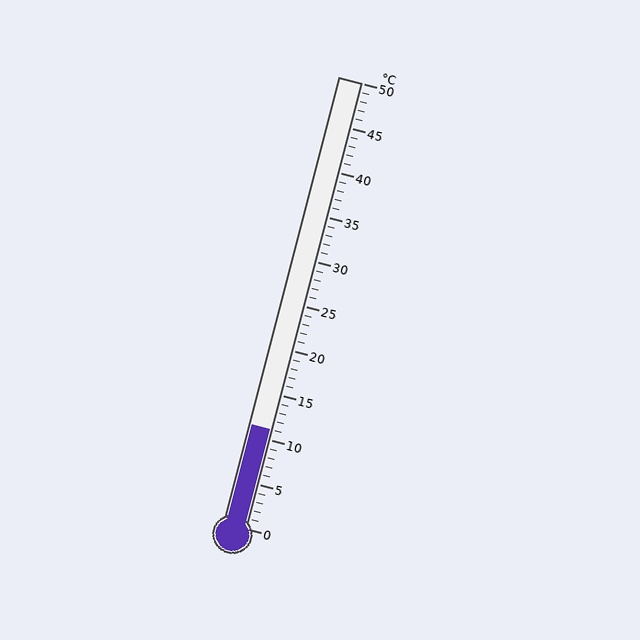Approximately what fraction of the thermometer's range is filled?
The thermometer is filled to approximately 20% of its range.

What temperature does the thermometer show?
The thermometer shows approximately 11°C.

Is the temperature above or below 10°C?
The temperature is above 10°C.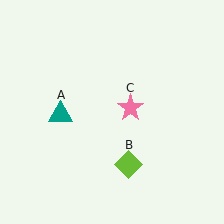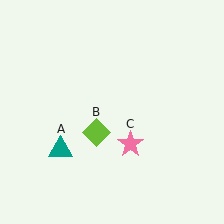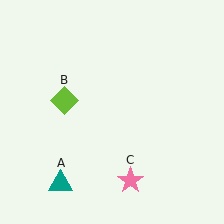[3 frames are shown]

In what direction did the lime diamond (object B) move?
The lime diamond (object B) moved up and to the left.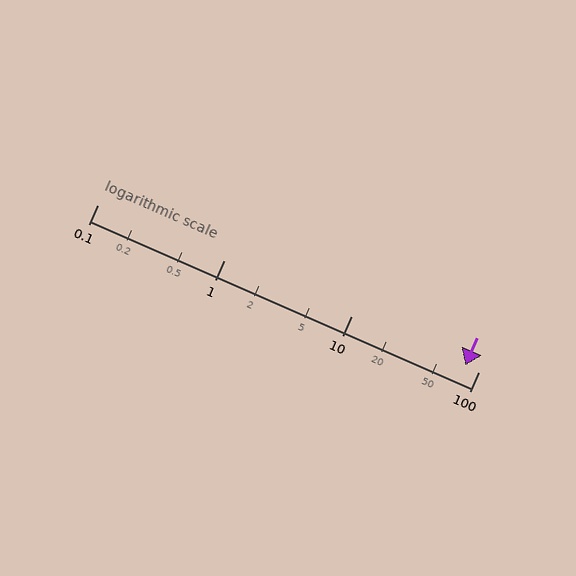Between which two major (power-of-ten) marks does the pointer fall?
The pointer is between 10 and 100.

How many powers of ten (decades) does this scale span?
The scale spans 3 decades, from 0.1 to 100.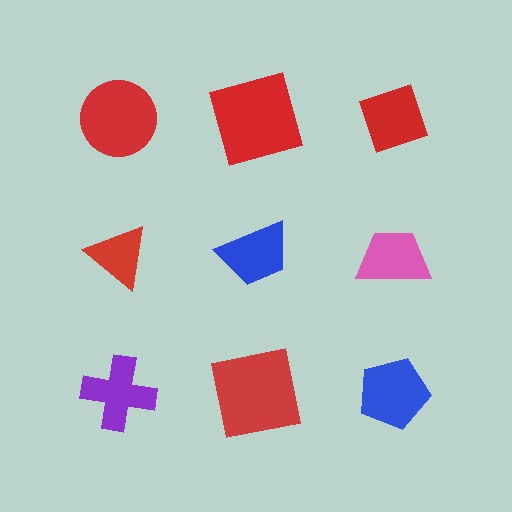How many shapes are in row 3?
3 shapes.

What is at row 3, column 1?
A purple cross.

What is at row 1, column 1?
A red circle.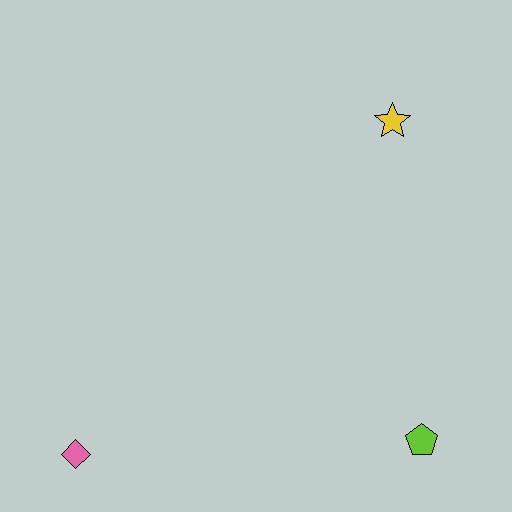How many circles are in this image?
There are no circles.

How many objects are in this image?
There are 3 objects.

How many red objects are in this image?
There are no red objects.